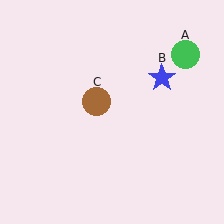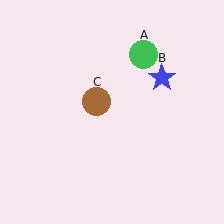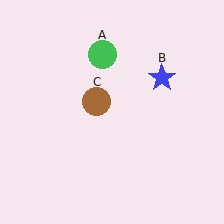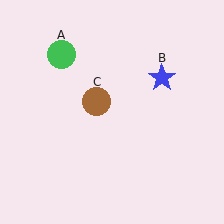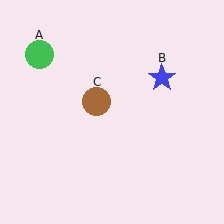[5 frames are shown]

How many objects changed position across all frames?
1 object changed position: green circle (object A).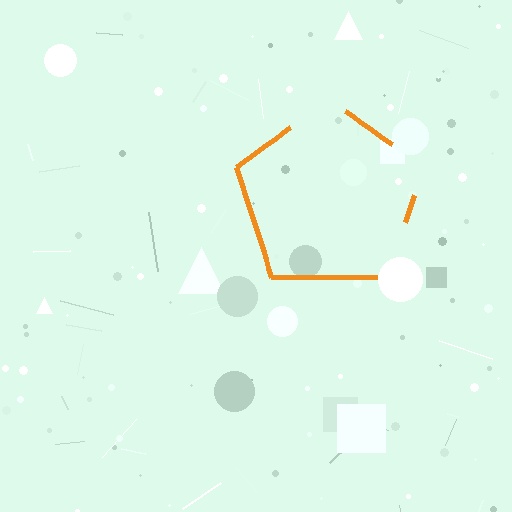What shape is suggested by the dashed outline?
The dashed outline suggests a pentagon.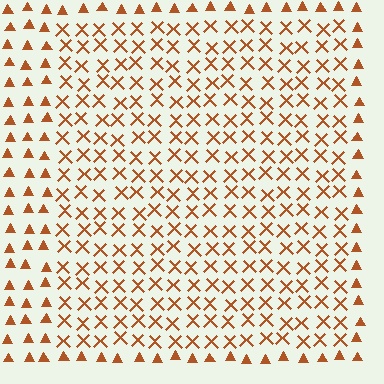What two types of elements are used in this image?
The image uses X marks inside the rectangle region and triangles outside it.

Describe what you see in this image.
The image is filled with small brown elements arranged in a uniform grid. A rectangle-shaped region contains X marks, while the surrounding area contains triangles. The boundary is defined purely by the change in element shape.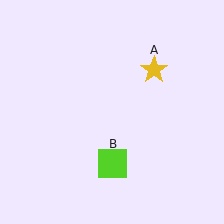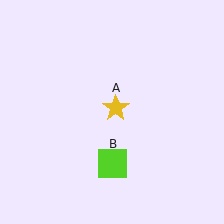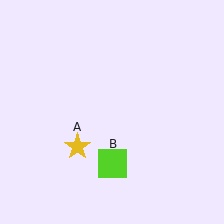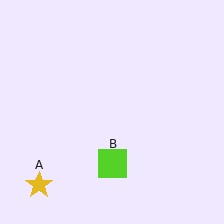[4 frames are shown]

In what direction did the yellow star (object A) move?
The yellow star (object A) moved down and to the left.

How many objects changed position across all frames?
1 object changed position: yellow star (object A).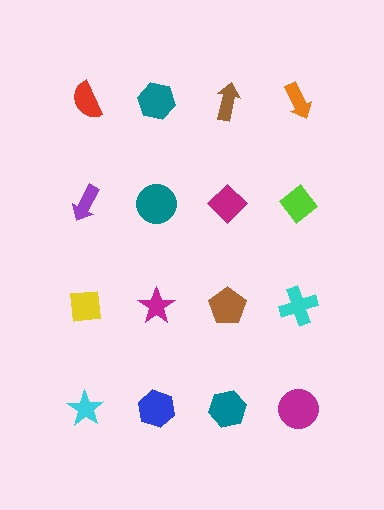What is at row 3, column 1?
A yellow square.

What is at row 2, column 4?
A lime diamond.